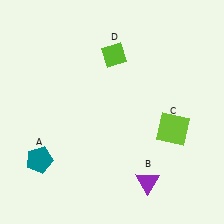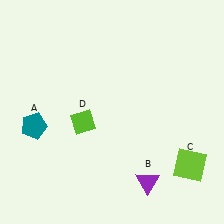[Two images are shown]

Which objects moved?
The objects that moved are: the teal pentagon (A), the lime square (C), the lime diamond (D).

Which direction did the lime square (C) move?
The lime square (C) moved down.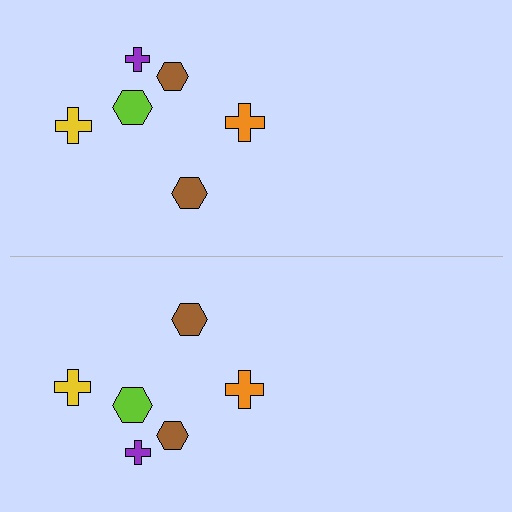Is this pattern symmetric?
Yes, this pattern has bilateral (reflection) symmetry.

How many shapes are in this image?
There are 12 shapes in this image.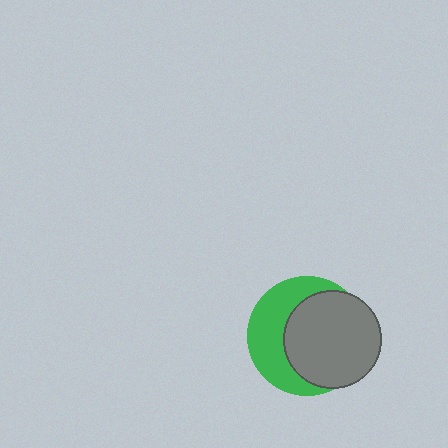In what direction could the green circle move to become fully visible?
The green circle could move left. That would shift it out from behind the gray circle entirely.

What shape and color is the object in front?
The object in front is a gray circle.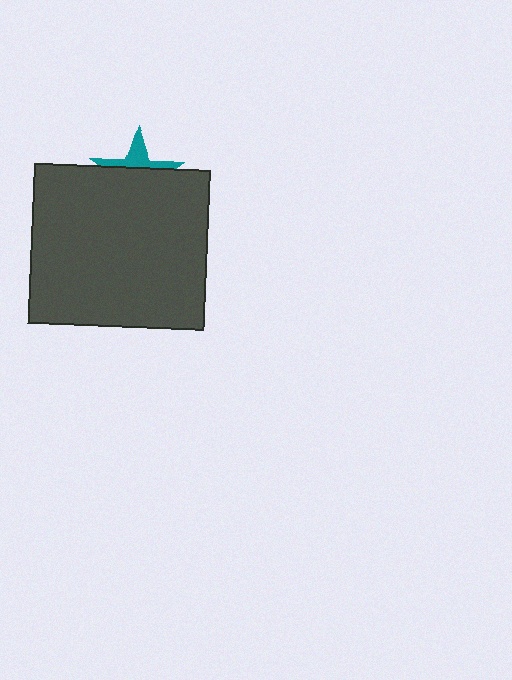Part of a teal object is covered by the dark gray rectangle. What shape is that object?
It is a star.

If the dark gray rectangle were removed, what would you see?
You would see the complete teal star.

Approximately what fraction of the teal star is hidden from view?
Roughly 67% of the teal star is hidden behind the dark gray rectangle.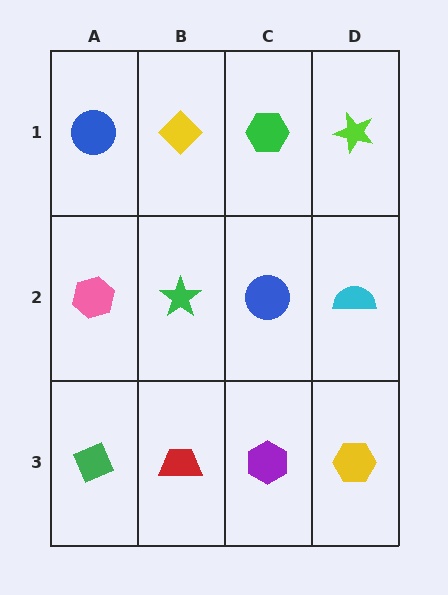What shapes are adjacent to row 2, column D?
A lime star (row 1, column D), a yellow hexagon (row 3, column D), a blue circle (row 2, column C).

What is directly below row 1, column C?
A blue circle.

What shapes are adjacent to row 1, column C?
A blue circle (row 2, column C), a yellow diamond (row 1, column B), a lime star (row 1, column D).